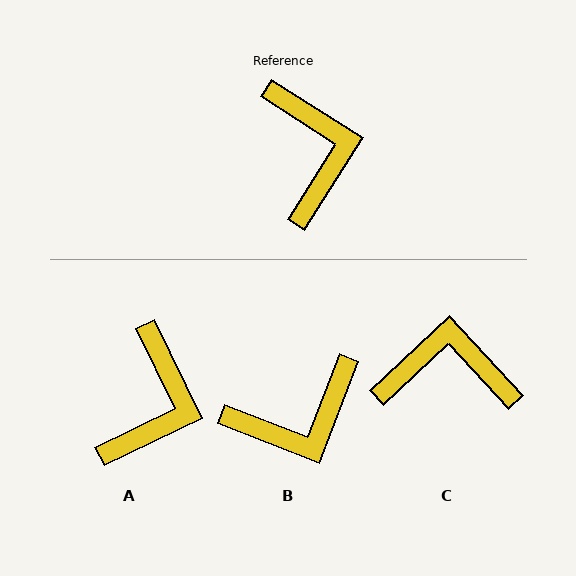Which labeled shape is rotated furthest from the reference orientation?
B, about 79 degrees away.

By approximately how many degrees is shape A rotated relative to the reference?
Approximately 32 degrees clockwise.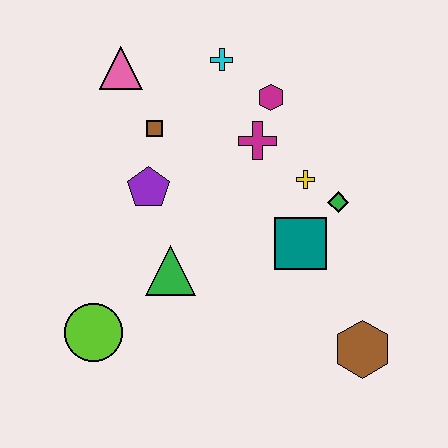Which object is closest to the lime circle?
The green triangle is closest to the lime circle.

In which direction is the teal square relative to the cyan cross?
The teal square is below the cyan cross.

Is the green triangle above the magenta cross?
No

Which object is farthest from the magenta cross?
The lime circle is farthest from the magenta cross.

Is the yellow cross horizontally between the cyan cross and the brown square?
No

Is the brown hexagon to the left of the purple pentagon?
No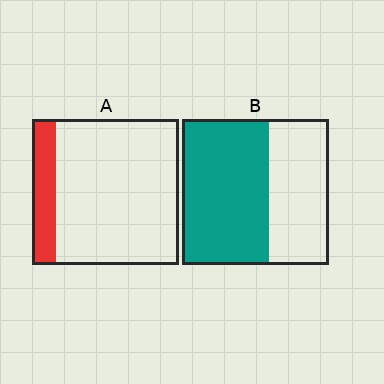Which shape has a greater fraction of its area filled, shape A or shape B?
Shape B.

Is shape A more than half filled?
No.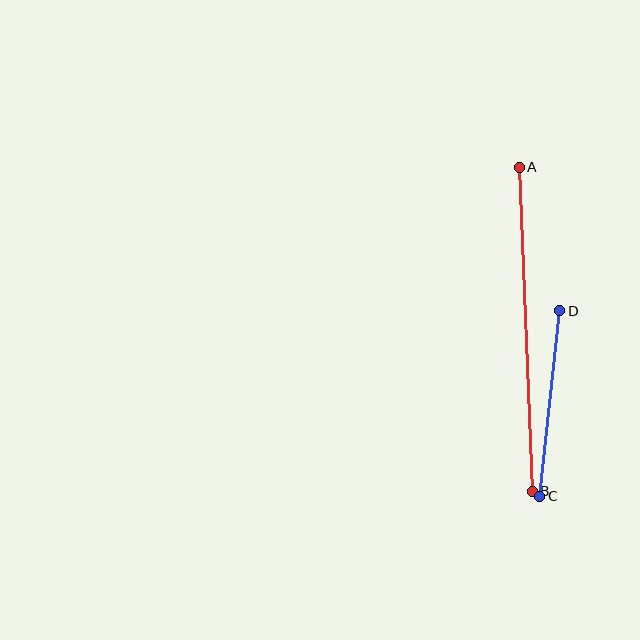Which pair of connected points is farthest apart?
Points A and B are farthest apart.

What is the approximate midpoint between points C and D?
The midpoint is at approximately (550, 403) pixels.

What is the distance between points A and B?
The distance is approximately 324 pixels.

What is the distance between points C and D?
The distance is approximately 186 pixels.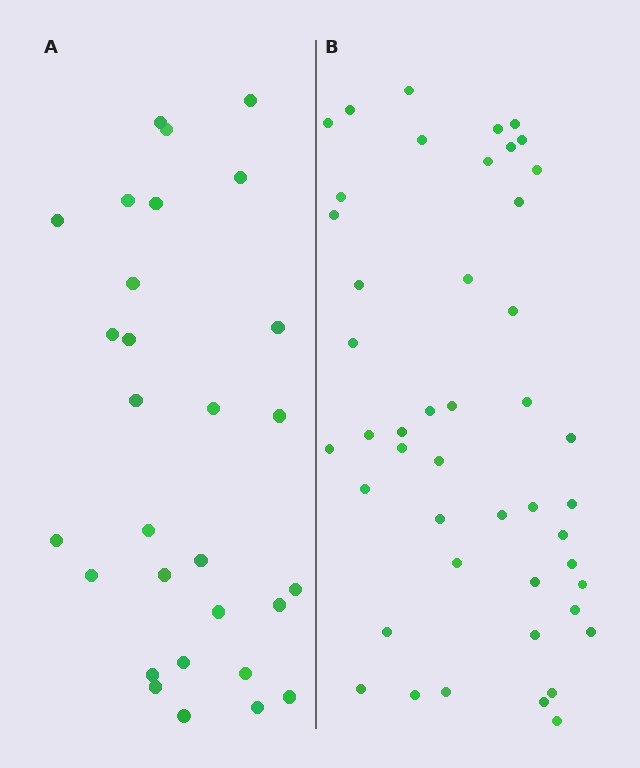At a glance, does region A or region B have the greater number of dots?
Region B (the right region) has more dots.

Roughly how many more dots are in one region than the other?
Region B has approximately 15 more dots than region A.